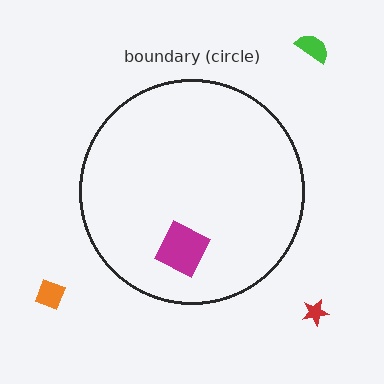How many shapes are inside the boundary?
1 inside, 3 outside.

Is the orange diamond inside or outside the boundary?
Outside.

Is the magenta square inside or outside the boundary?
Inside.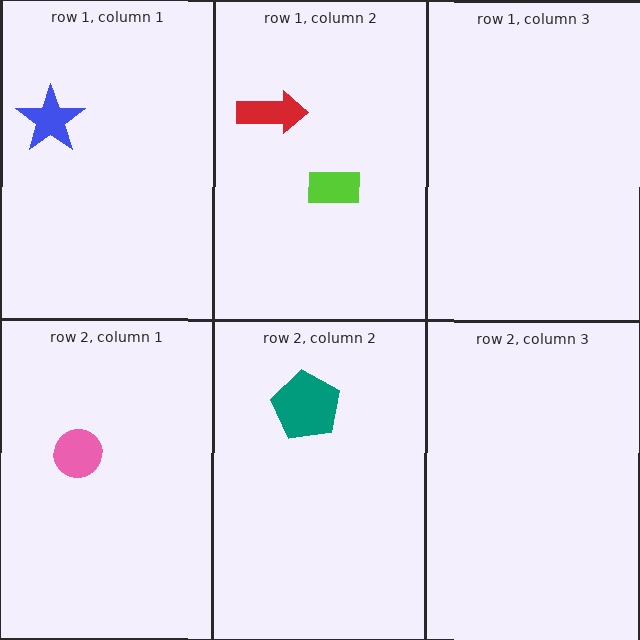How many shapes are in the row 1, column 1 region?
1.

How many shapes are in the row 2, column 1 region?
1.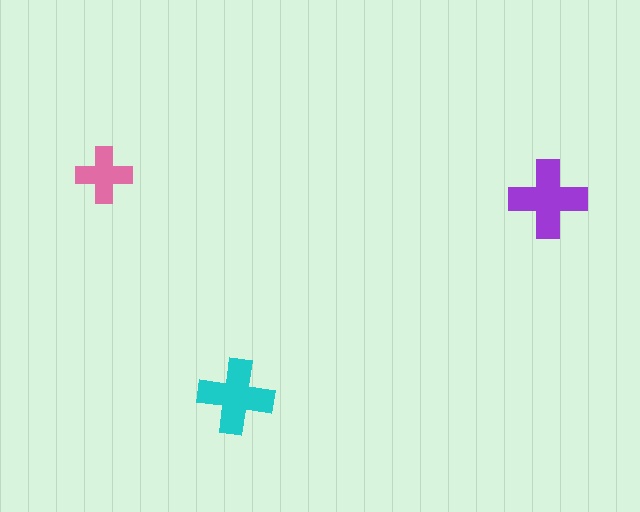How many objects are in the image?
There are 3 objects in the image.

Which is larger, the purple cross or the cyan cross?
The purple one.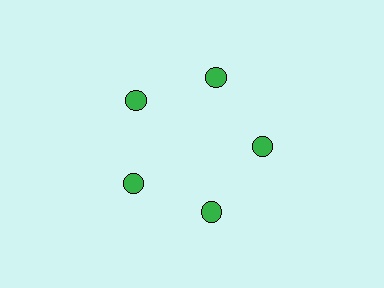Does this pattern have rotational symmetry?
Yes, this pattern has 5-fold rotational symmetry. It looks the same after rotating 72 degrees around the center.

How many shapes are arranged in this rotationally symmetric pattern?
There are 5 shapes, arranged in 5 groups of 1.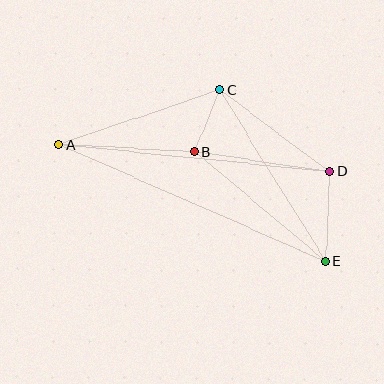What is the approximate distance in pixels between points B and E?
The distance between B and E is approximately 171 pixels.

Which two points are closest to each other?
Points B and C are closest to each other.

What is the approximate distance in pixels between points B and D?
The distance between B and D is approximately 137 pixels.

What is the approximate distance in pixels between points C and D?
The distance between C and D is approximately 138 pixels.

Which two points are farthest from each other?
Points A and E are farthest from each other.